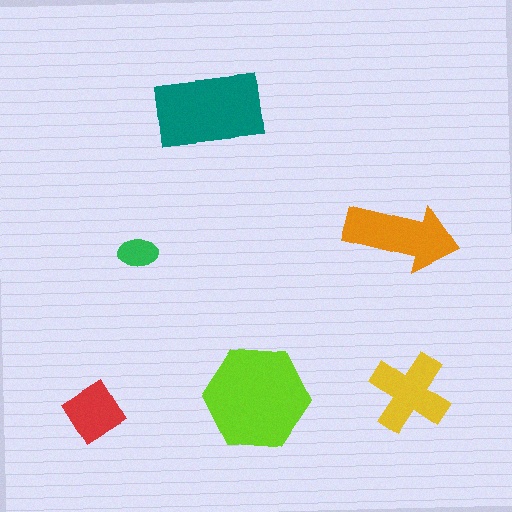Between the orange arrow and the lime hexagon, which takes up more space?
The lime hexagon.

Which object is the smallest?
The green ellipse.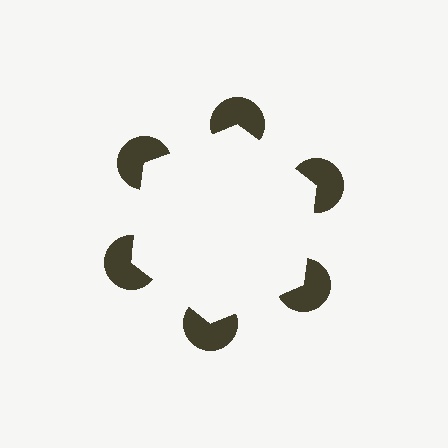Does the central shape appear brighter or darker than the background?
It typically appears slightly brighter than the background, even though no actual brightness change is drawn.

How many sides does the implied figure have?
6 sides.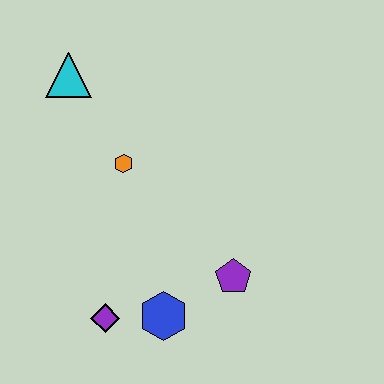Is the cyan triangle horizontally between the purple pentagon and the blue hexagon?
No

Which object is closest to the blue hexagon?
The purple diamond is closest to the blue hexagon.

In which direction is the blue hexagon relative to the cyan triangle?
The blue hexagon is below the cyan triangle.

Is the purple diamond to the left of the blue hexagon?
Yes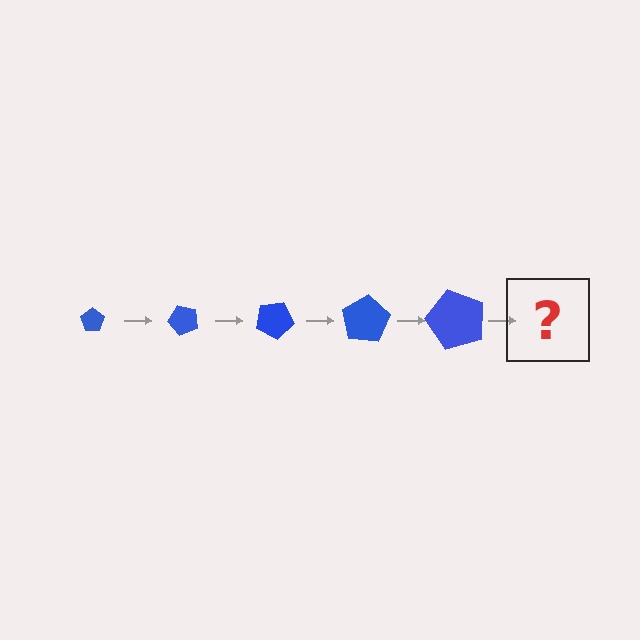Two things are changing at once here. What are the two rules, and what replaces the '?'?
The two rules are that the pentagon grows larger each step and it rotates 50 degrees each step. The '?' should be a pentagon, larger than the previous one and rotated 250 degrees from the start.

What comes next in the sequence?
The next element should be a pentagon, larger than the previous one and rotated 250 degrees from the start.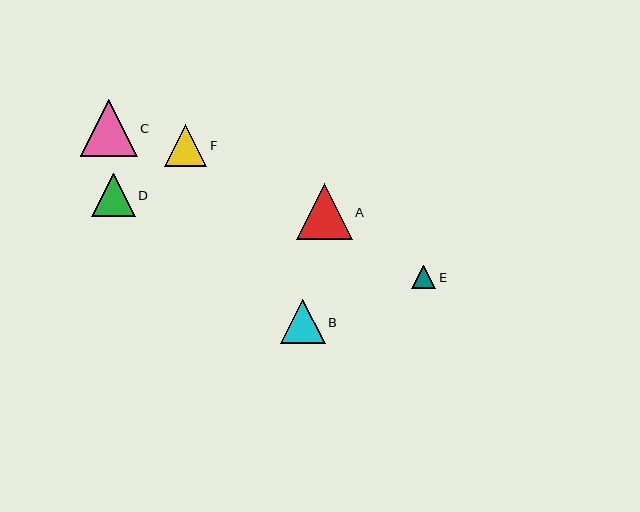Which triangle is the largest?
Triangle C is the largest with a size of approximately 57 pixels.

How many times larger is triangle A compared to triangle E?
Triangle A is approximately 2.3 times the size of triangle E.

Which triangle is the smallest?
Triangle E is the smallest with a size of approximately 24 pixels.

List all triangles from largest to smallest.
From largest to smallest: C, A, B, D, F, E.